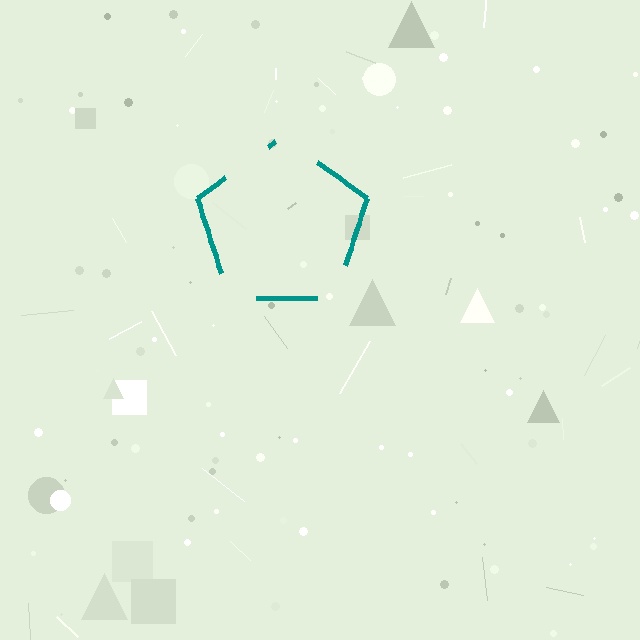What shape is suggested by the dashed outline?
The dashed outline suggests a pentagon.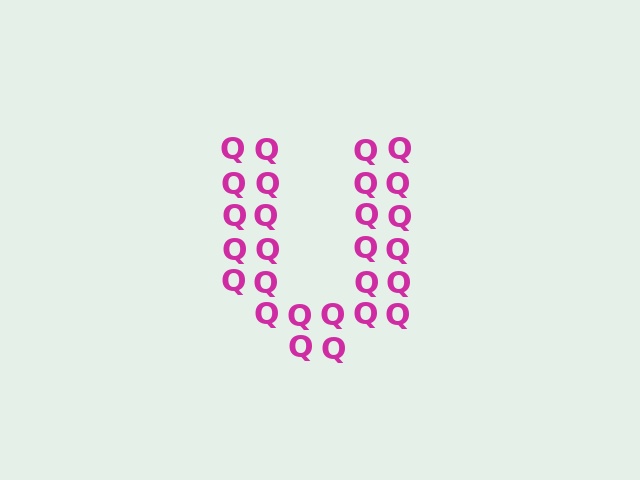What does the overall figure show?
The overall figure shows the letter U.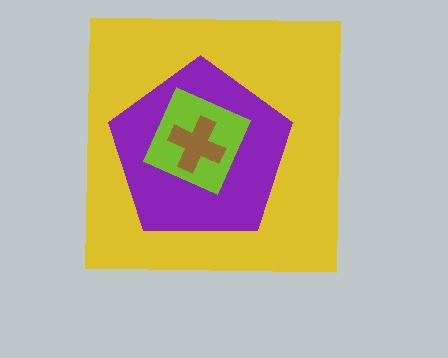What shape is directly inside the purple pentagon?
The lime diamond.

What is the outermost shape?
The yellow square.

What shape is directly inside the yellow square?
The purple pentagon.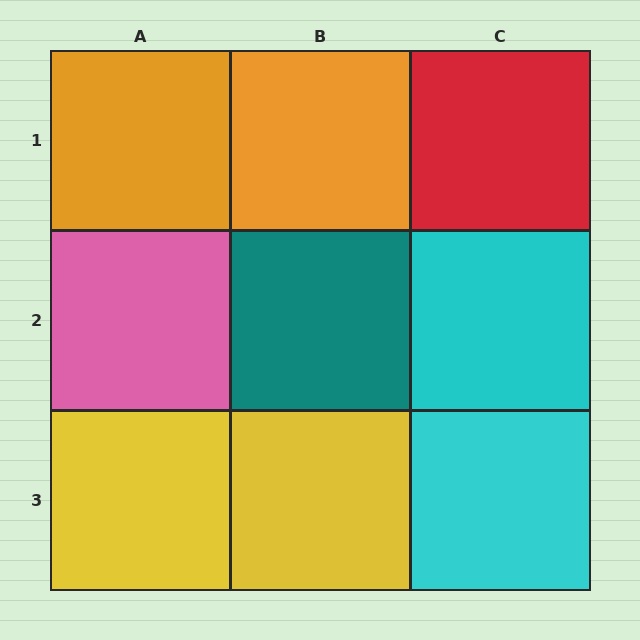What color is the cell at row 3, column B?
Yellow.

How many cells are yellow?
2 cells are yellow.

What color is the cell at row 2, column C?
Cyan.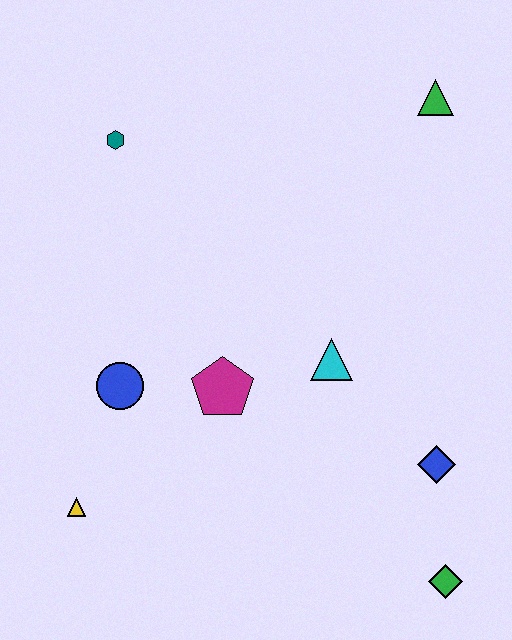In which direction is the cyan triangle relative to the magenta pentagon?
The cyan triangle is to the right of the magenta pentagon.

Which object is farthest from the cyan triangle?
The teal hexagon is farthest from the cyan triangle.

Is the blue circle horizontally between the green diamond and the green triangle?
No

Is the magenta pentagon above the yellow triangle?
Yes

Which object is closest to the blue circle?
The magenta pentagon is closest to the blue circle.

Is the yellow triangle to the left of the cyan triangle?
Yes